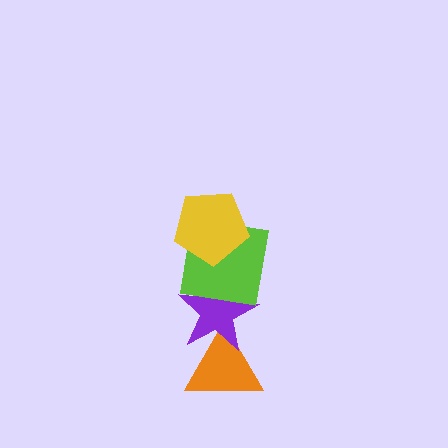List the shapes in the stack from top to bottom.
From top to bottom: the yellow pentagon, the lime square, the purple star, the orange triangle.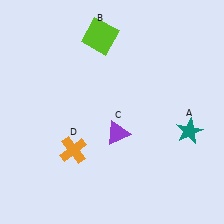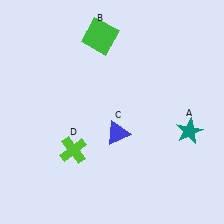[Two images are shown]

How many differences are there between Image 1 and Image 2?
There are 3 differences between the two images.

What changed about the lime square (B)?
In Image 1, B is lime. In Image 2, it changed to green.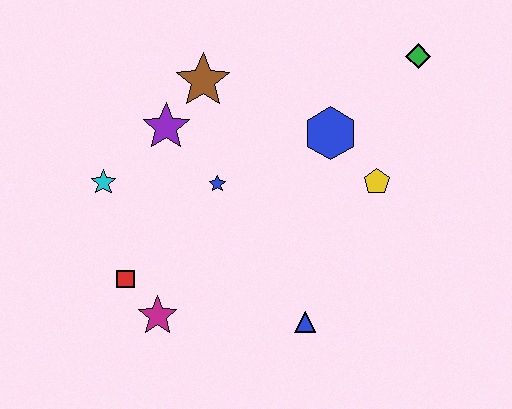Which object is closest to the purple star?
The brown star is closest to the purple star.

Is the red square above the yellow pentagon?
No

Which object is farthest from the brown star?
The blue triangle is farthest from the brown star.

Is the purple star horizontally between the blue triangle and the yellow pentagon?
No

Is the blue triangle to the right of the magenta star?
Yes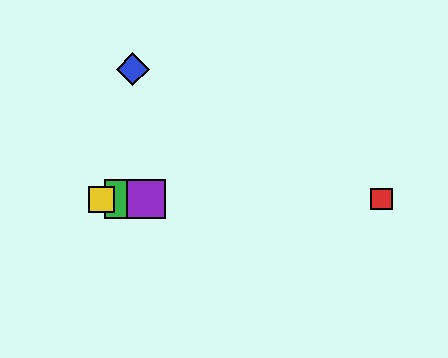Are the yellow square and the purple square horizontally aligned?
Yes, both are at y≈199.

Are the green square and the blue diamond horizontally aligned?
No, the green square is at y≈199 and the blue diamond is at y≈69.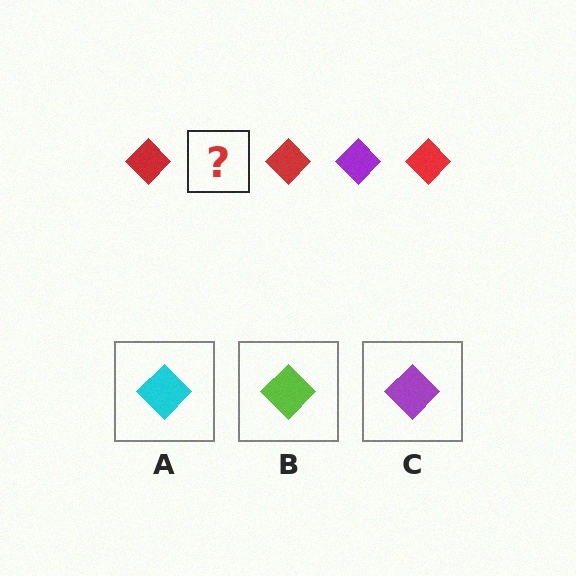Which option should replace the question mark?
Option C.